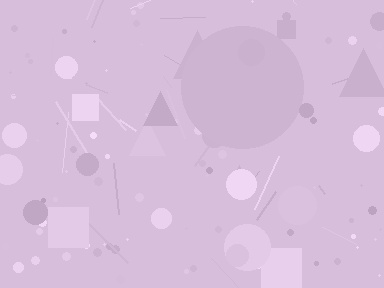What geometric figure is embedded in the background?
A circle is embedded in the background.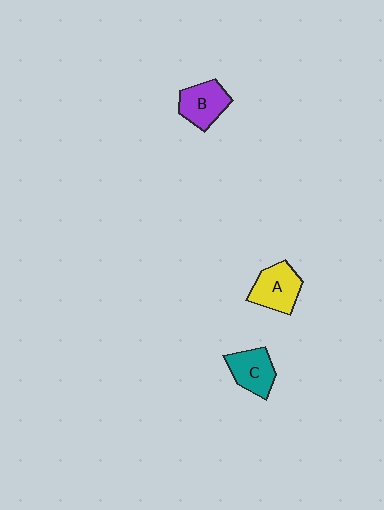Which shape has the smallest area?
Shape C (teal).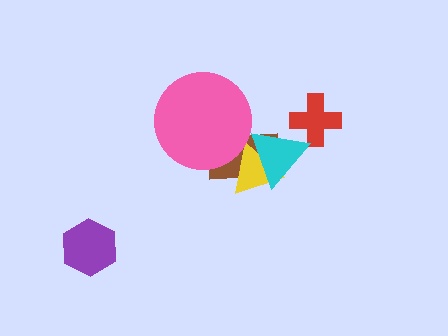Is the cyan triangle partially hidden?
No, no other shape covers it.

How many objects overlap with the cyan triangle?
3 objects overlap with the cyan triangle.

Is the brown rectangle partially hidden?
Yes, it is partially covered by another shape.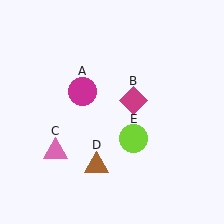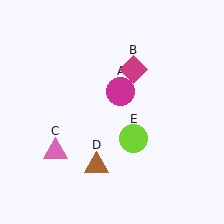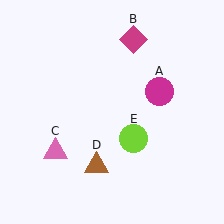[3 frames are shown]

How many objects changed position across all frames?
2 objects changed position: magenta circle (object A), magenta diamond (object B).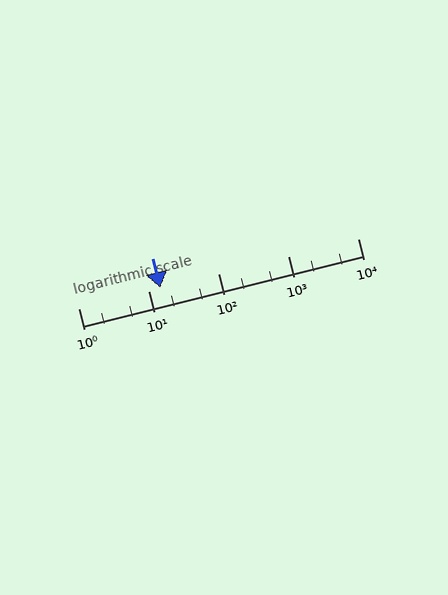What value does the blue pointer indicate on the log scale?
The pointer indicates approximately 15.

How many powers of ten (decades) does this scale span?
The scale spans 4 decades, from 1 to 10000.